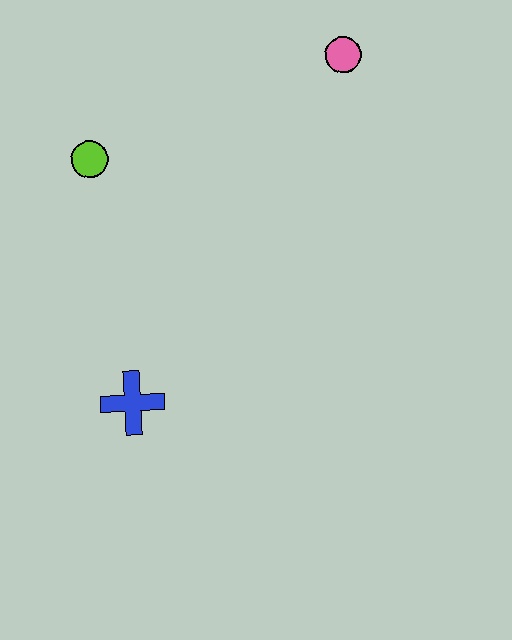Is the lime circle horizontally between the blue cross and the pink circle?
No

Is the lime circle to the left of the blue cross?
Yes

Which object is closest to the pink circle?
The lime circle is closest to the pink circle.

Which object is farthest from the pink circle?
The blue cross is farthest from the pink circle.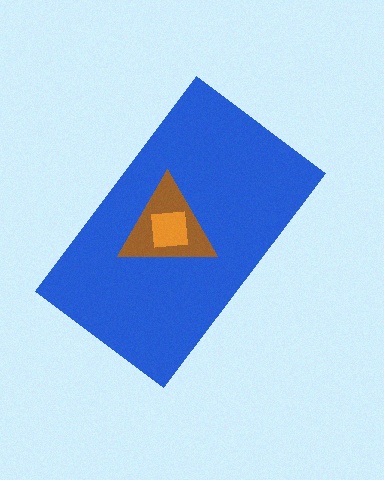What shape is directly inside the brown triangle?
The orange square.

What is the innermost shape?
The orange square.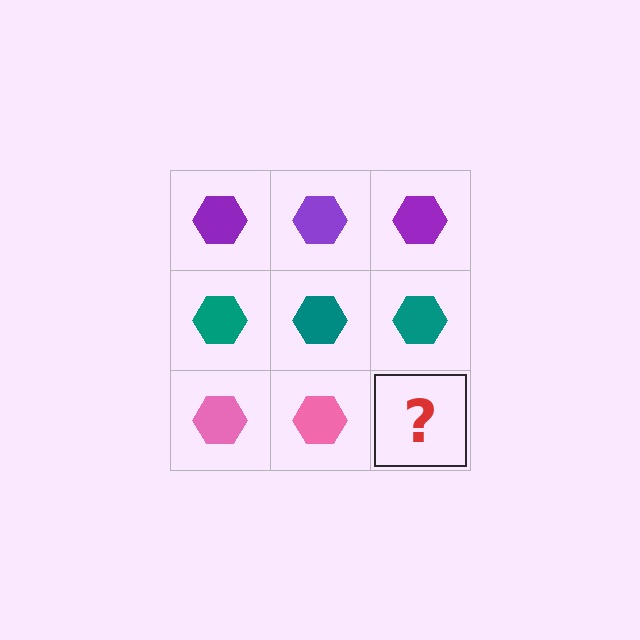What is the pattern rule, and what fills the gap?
The rule is that each row has a consistent color. The gap should be filled with a pink hexagon.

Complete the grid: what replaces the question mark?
The question mark should be replaced with a pink hexagon.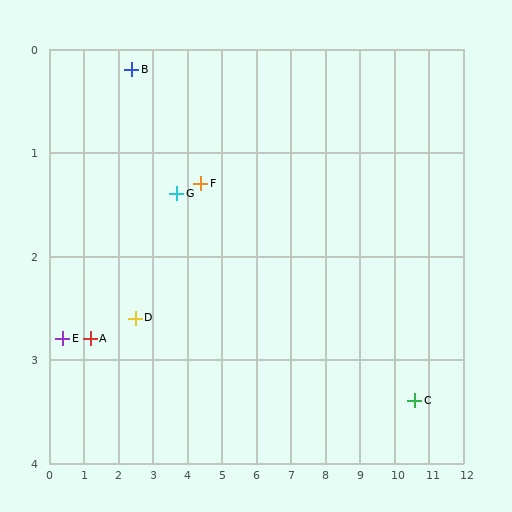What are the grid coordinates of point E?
Point E is at approximately (0.4, 2.8).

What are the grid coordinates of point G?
Point G is at approximately (3.7, 1.4).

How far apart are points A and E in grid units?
Points A and E are about 0.8 grid units apart.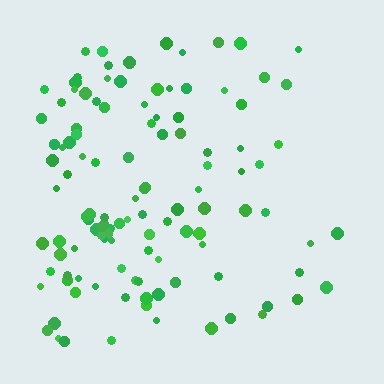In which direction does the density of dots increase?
From right to left, with the left side densest.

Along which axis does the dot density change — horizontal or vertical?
Horizontal.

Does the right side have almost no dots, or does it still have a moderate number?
Still a moderate number, just noticeably fewer than the left.